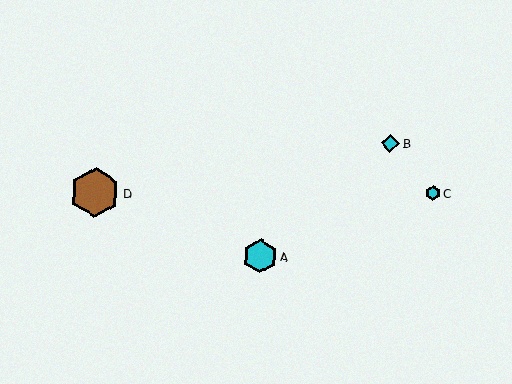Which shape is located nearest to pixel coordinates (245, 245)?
The cyan hexagon (labeled A) at (260, 256) is nearest to that location.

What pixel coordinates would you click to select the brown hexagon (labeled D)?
Click at (95, 193) to select the brown hexagon D.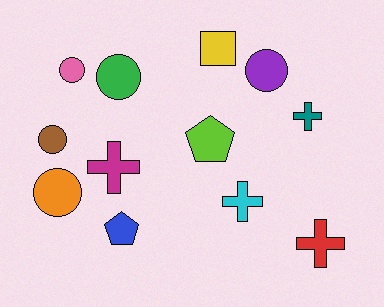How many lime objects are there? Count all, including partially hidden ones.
There is 1 lime object.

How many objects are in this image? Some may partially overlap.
There are 12 objects.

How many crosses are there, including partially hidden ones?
There are 4 crosses.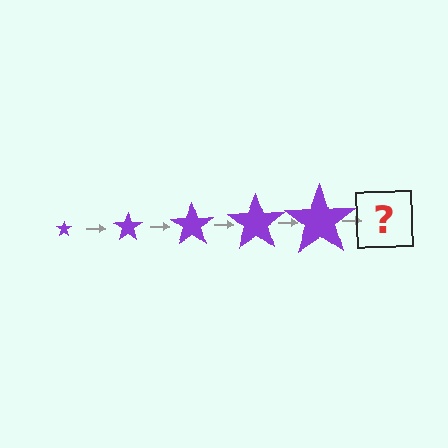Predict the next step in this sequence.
The next step is a purple star, larger than the previous one.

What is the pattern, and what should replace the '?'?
The pattern is that the star gets progressively larger each step. The '?' should be a purple star, larger than the previous one.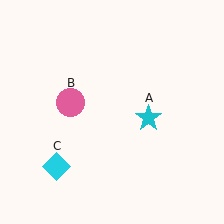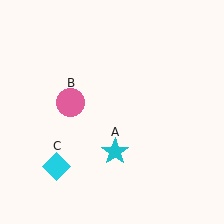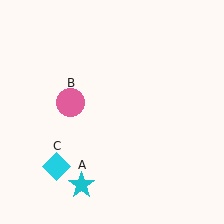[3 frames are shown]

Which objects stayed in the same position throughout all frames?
Pink circle (object B) and cyan diamond (object C) remained stationary.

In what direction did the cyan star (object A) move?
The cyan star (object A) moved down and to the left.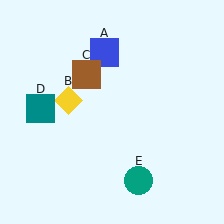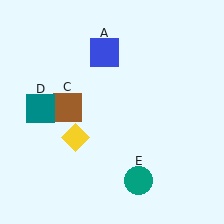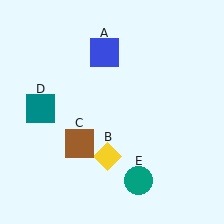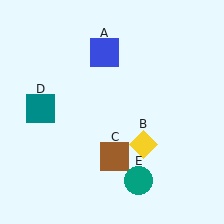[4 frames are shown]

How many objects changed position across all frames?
2 objects changed position: yellow diamond (object B), brown square (object C).